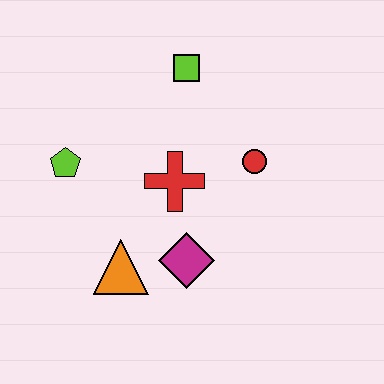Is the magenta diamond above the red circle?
No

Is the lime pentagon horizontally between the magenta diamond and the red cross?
No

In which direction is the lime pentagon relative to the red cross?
The lime pentagon is to the left of the red cross.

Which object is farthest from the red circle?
The lime pentagon is farthest from the red circle.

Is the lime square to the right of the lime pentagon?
Yes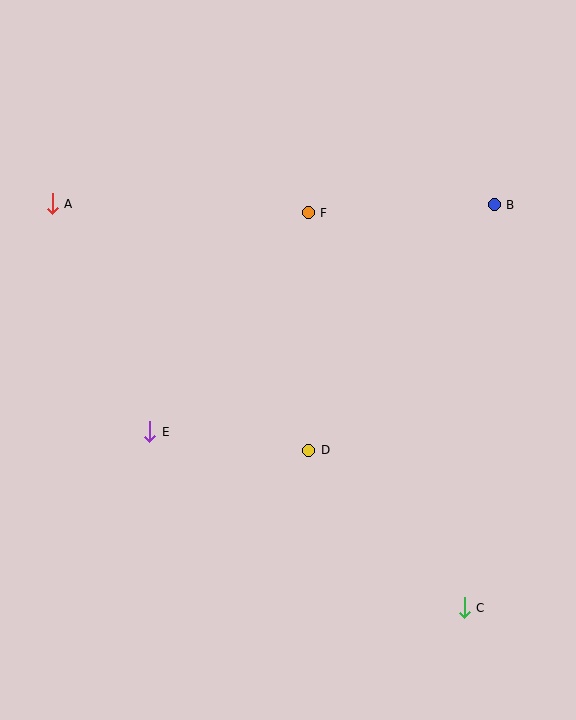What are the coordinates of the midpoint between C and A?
The midpoint between C and A is at (258, 406).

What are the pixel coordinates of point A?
Point A is at (52, 204).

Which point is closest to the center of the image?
Point D at (309, 450) is closest to the center.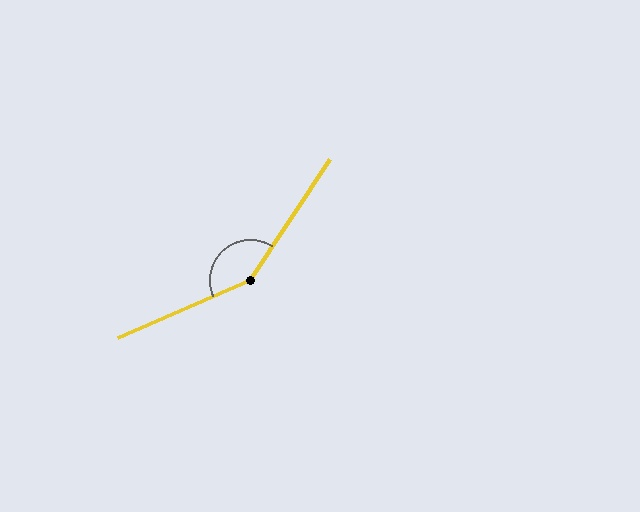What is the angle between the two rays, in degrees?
Approximately 147 degrees.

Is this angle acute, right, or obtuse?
It is obtuse.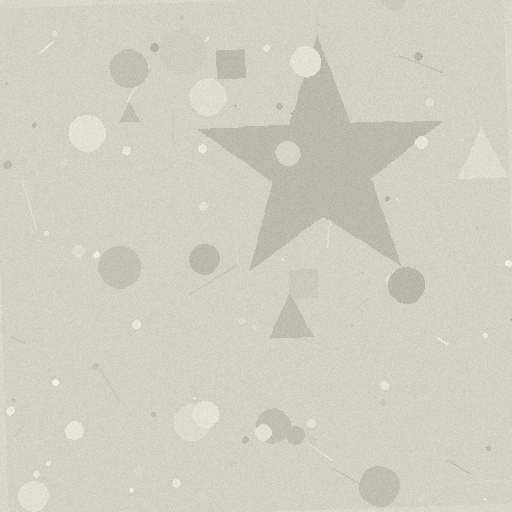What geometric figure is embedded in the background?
A star is embedded in the background.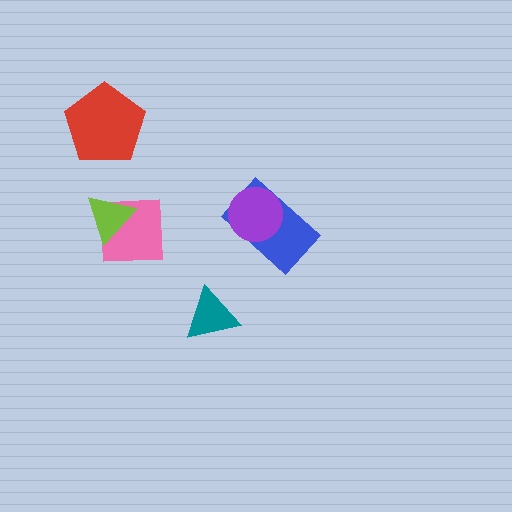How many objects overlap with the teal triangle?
0 objects overlap with the teal triangle.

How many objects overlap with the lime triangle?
1 object overlaps with the lime triangle.